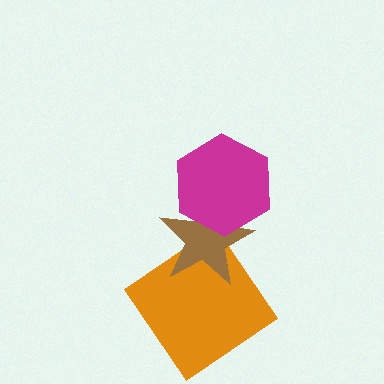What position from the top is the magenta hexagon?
The magenta hexagon is 1st from the top.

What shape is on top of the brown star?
The magenta hexagon is on top of the brown star.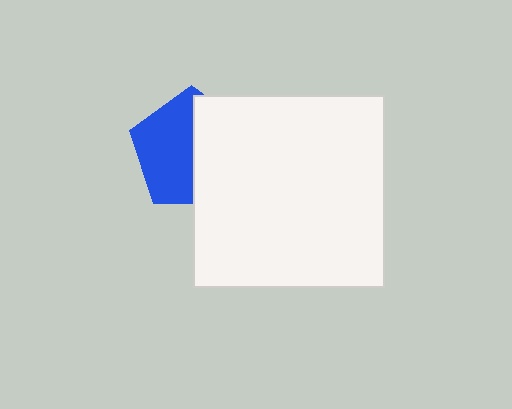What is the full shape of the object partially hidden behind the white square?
The partially hidden object is a blue pentagon.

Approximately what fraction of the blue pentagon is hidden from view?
Roughly 47% of the blue pentagon is hidden behind the white square.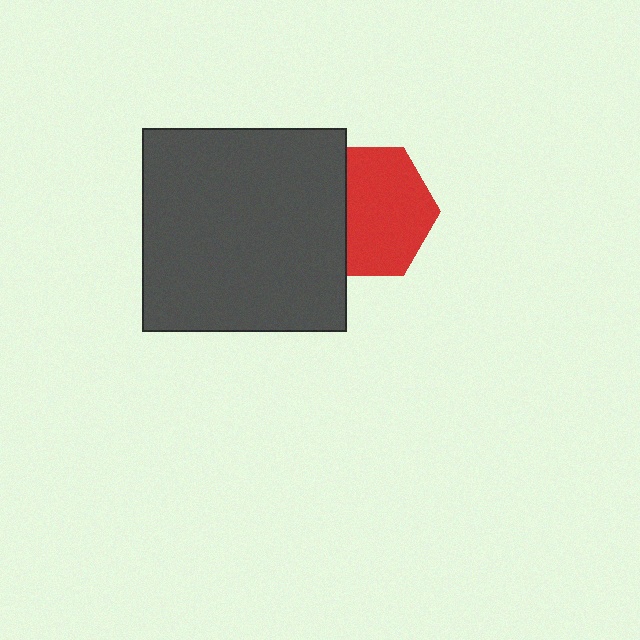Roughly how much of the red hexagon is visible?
Most of it is visible (roughly 68%).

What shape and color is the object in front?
The object in front is a dark gray square.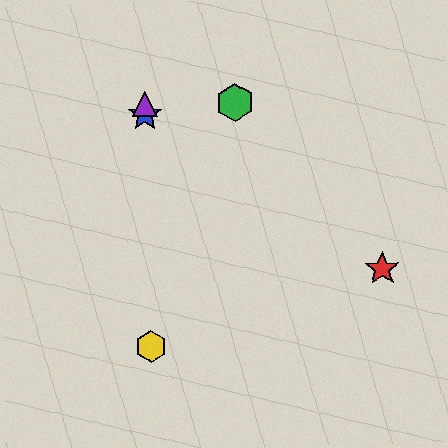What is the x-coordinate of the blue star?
The blue star is at x≈145.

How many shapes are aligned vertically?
3 shapes (the blue star, the yellow hexagon, the purple triangle) are aligned vertically.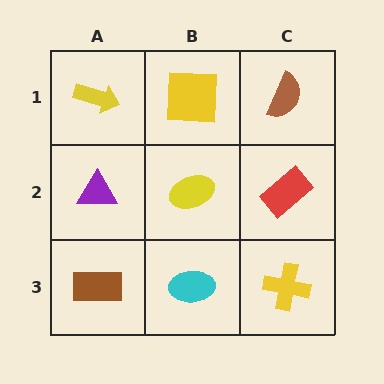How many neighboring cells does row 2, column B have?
4.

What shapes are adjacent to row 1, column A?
A purple triangle (row 2, column A), a yellow square (row 1, column B).